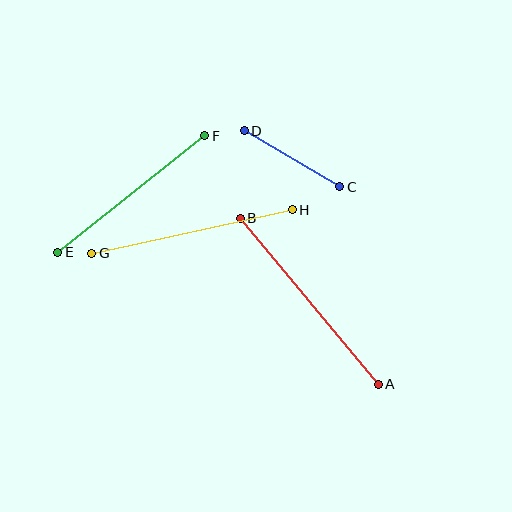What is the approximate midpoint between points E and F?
The midpoint is at approximately (131, 194) pixels.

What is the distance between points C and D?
The distance is approximately 111 pixels.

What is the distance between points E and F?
The distance is approximately 187 pixels.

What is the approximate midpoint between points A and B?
The midpoint is at approximately (309, 301) pixels.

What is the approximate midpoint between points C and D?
The midpoint is at approximately (292, 159) pixels.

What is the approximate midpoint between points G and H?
The midpoint is at approximately (192, 231) pixels.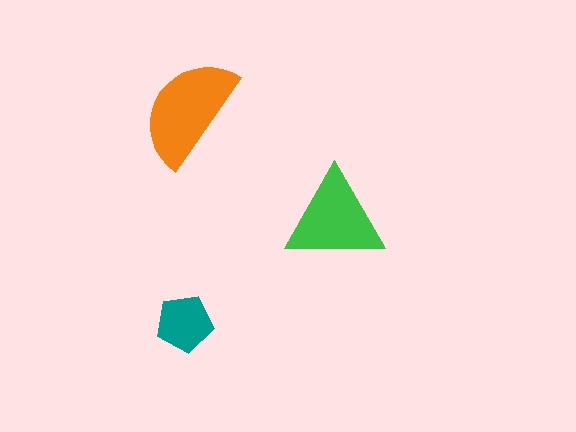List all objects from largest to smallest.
The orange semicircle, the green triangle, the teal pentagon.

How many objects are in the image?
There are 3 objects in the image.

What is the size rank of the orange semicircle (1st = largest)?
1st.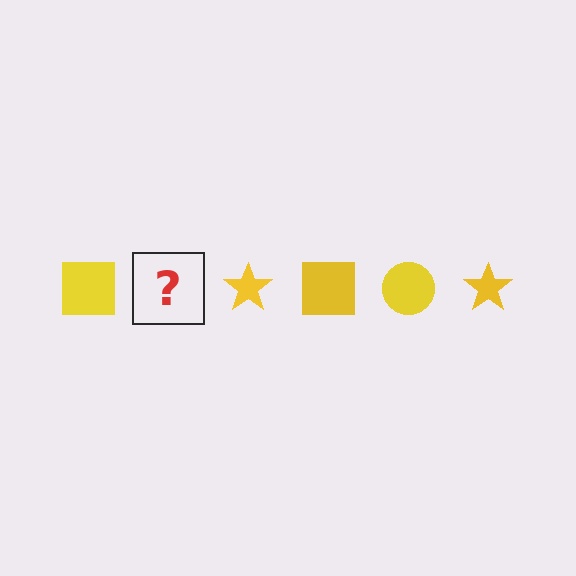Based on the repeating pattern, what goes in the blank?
The blank should be a yellow circle.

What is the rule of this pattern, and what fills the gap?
The rule is that the pattern cycles through square, circle, star shapes in yellow. The gap should be filled with a yellow circle.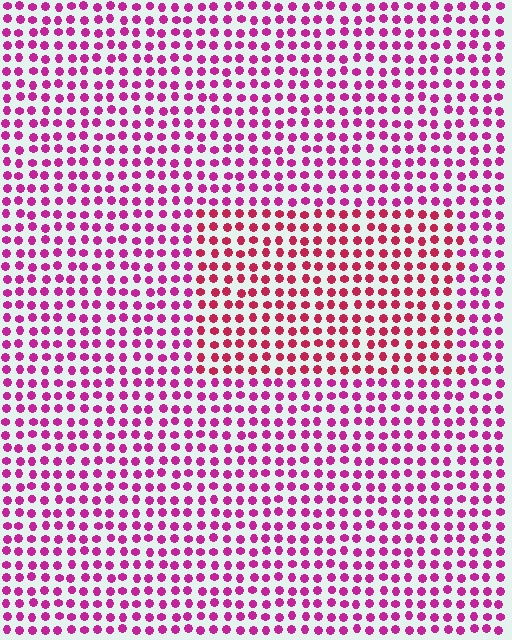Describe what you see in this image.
The image is filled with small magenta elements in a uniform arrangement. A rectangle-shaped region is visible where the elements are tinted to a slightly different hue, forming a subtle color boundary.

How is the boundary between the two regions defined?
The boundary is defined purely by a slight shift in hue (about 27 degrees). Spacing, size, and orientation are identical on both sides.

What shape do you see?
I see a rectangle.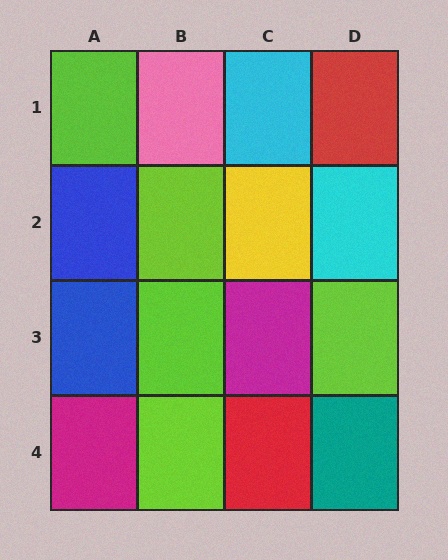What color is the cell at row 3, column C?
Magenta.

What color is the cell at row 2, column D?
Cyan.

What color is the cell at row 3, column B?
Lime.